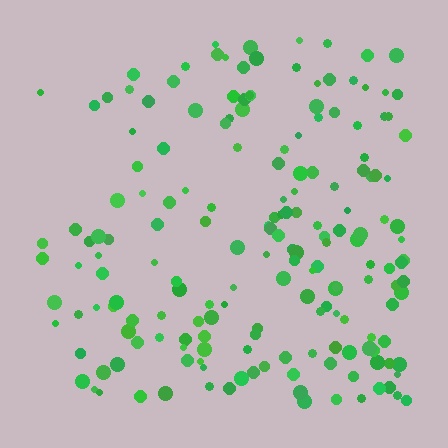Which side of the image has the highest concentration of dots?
The right.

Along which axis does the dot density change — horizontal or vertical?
Horizontal.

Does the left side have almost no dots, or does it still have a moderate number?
Still a moderate number, just noticeably fewer than the right.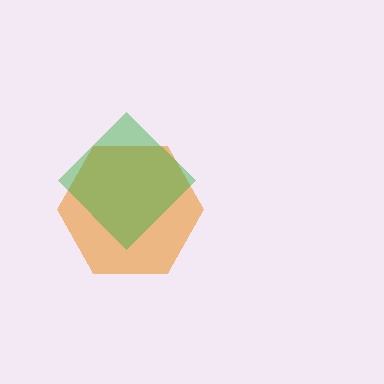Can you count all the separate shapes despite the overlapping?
Yes, there are 2 separate shapes.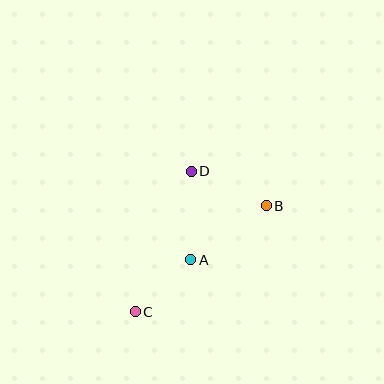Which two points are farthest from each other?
Points B and C are farthest from each other.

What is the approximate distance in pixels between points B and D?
The distance between B and D is approximately 83 pixels.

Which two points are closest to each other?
Points A and C are closest to each other.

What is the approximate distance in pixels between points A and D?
The distance between A and D is approximately 88 pixels.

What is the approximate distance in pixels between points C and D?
The distance between C and D is approximately 151 pixels.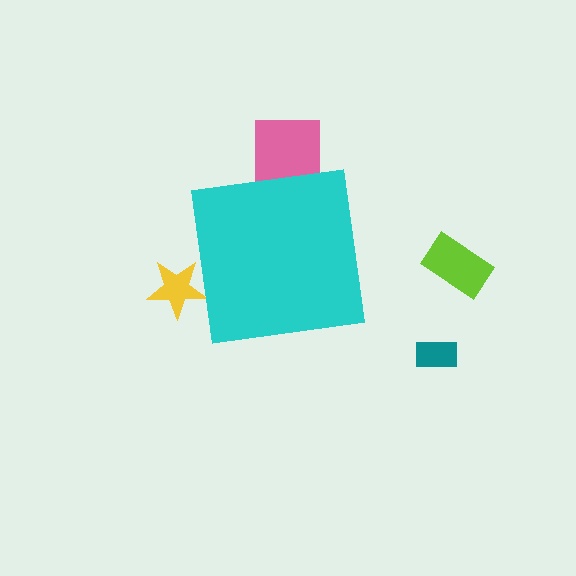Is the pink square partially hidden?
Yes, the pink square is partially hidden behind the cyan square.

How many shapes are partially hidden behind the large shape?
2 shapes are partially hidden.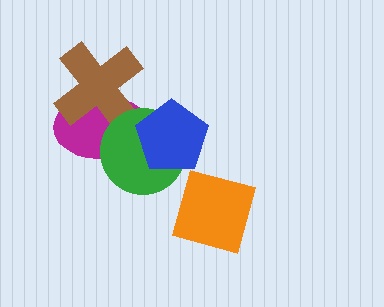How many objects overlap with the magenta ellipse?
3 objects overlap with the magenta ellipse.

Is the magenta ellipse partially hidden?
Yes, it is partially covered by another shape.